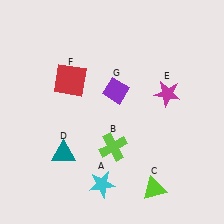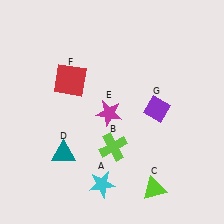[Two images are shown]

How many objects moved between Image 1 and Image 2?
2 objects moved between the two images.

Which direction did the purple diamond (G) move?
The purple diamond (G) moved right.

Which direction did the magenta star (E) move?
The magenta star (E) moved left.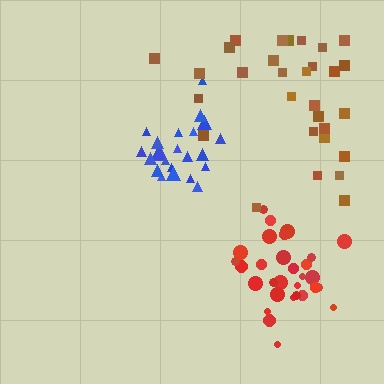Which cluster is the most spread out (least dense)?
Brown.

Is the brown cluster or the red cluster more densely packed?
Red.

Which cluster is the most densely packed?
Blue.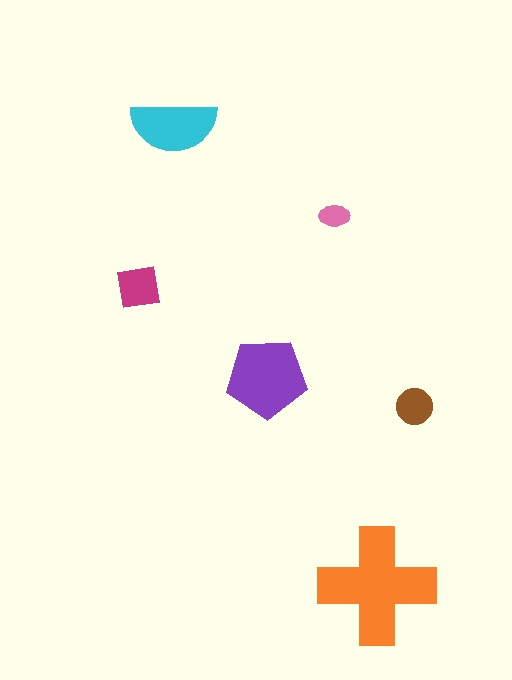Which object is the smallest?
The pink ellipse.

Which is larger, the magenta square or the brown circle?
The magenta square.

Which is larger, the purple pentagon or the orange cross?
The orange cross.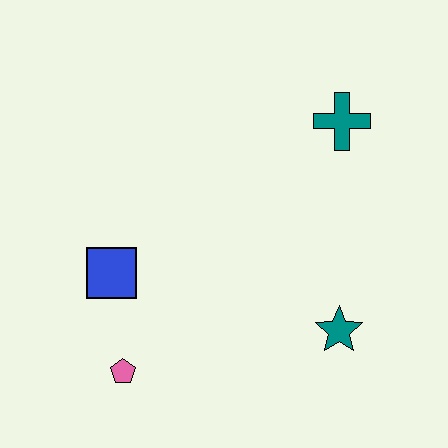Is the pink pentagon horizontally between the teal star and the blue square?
Yes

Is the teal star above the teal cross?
No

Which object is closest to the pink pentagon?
The blue square is closest to the pink pentagon.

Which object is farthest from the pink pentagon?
The teal cross is farthest from the pink pentagon.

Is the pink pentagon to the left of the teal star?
Yes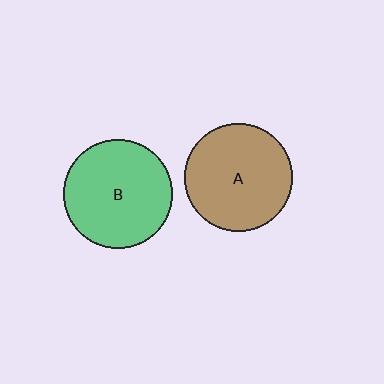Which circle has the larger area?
Circle B (green).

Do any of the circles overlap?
No, none of the circles overlap.